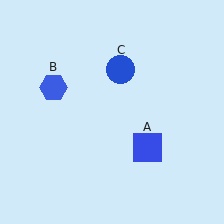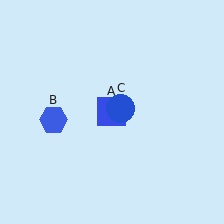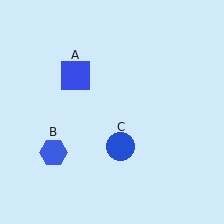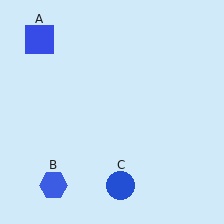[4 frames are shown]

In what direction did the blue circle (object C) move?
The blue circle (object C) moved down.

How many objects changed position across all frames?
3 objects changed position: blue square (object A), blue hexagon (object B), blue circle (object C).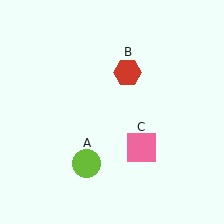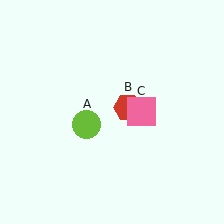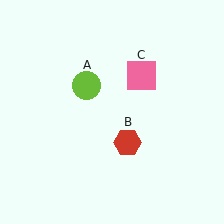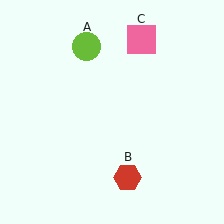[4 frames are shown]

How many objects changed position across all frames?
3 objects changed position: lime circle (object A), red hexagon (object B), pink square (object C).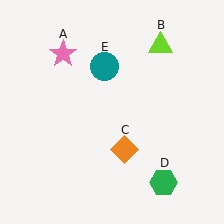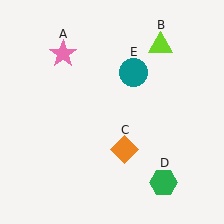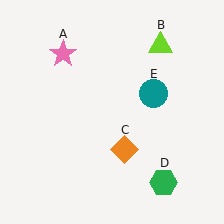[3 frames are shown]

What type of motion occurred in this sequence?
The teal circle (object E) rotated clockwise around the center of the scene.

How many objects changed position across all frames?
1 object changed position: teal circle (object E).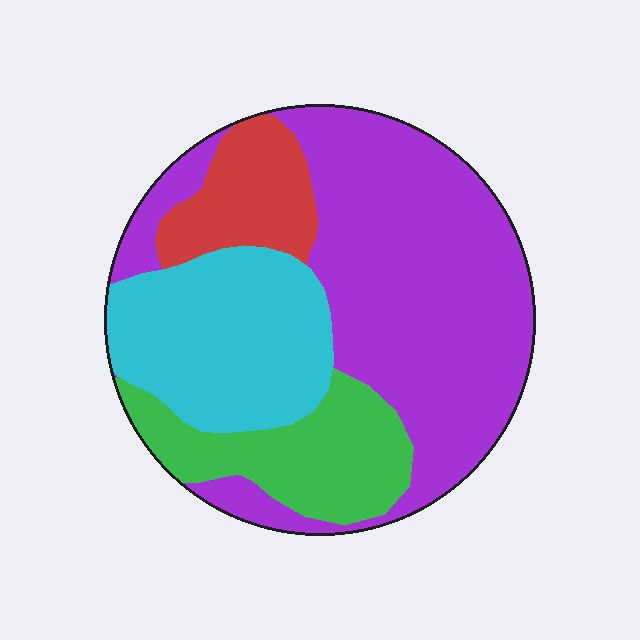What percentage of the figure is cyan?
Cyan takes up about one quarter (1/4) of the figure.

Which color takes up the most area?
Purple, at roughly 50%.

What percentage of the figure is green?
Green takes up about one sixth (1/6) of the figure.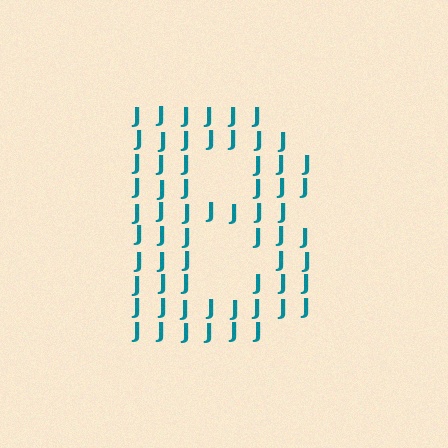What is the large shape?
The large shape is the letter B.